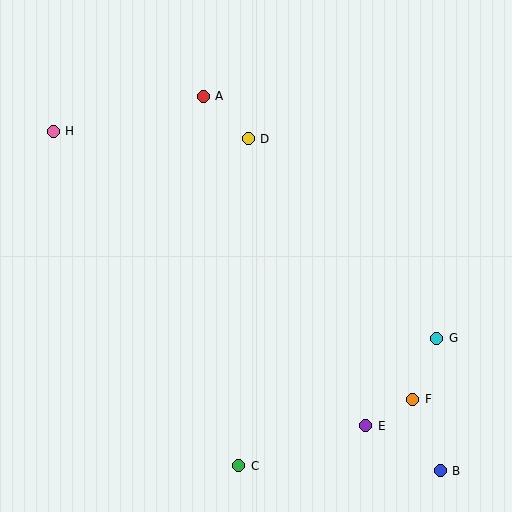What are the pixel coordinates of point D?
Point D is at (248, 139).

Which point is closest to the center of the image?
Point D at (248, 139) is closest to the center.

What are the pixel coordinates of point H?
Point H is at (53, 131).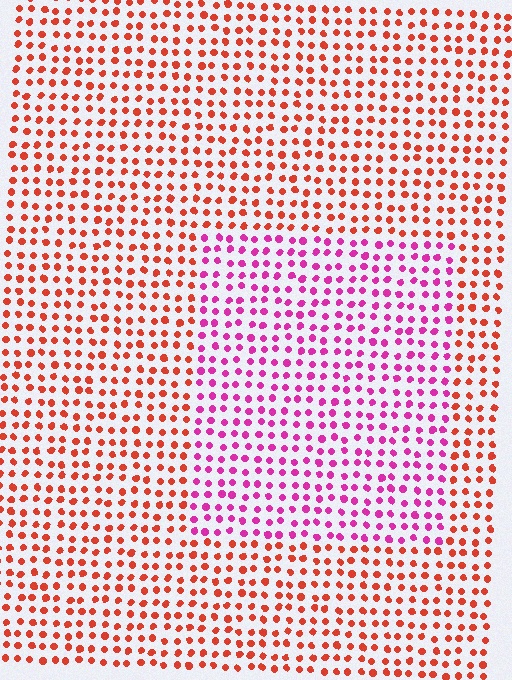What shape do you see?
I see a rectangle.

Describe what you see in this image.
The image is filled with small red elements in a uniform arrangement. A rectangle-shaped region is visible where the elements are tinted to a slightly different hue, forming a subtle color boundary.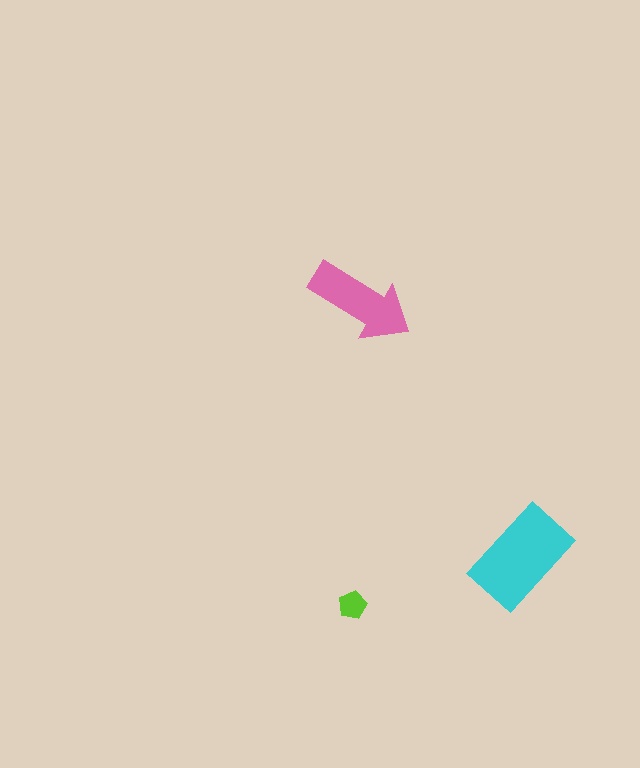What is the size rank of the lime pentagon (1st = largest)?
3rd.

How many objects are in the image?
There are 3 objects in the image.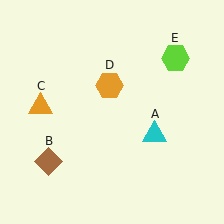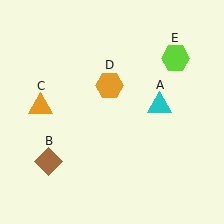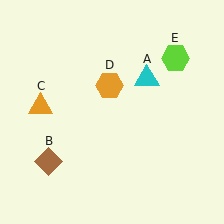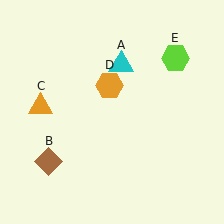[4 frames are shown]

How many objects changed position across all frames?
1 object changed position: cyan triangle (object A).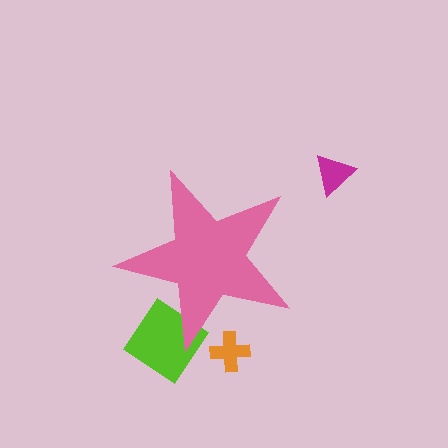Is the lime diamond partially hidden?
Yes, the lime diamond is partially hidden behind the pink star.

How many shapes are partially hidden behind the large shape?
2 shapes are partially hidden.